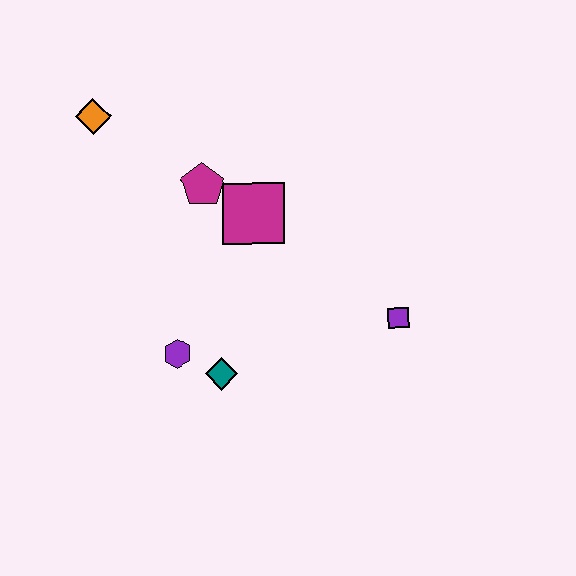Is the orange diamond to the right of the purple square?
No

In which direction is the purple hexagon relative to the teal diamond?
The purple hexagon is to the left of the teal diamond.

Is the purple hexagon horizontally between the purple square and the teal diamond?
No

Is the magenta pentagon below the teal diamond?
No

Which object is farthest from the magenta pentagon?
The purple square is farthest from the magenta pentagon.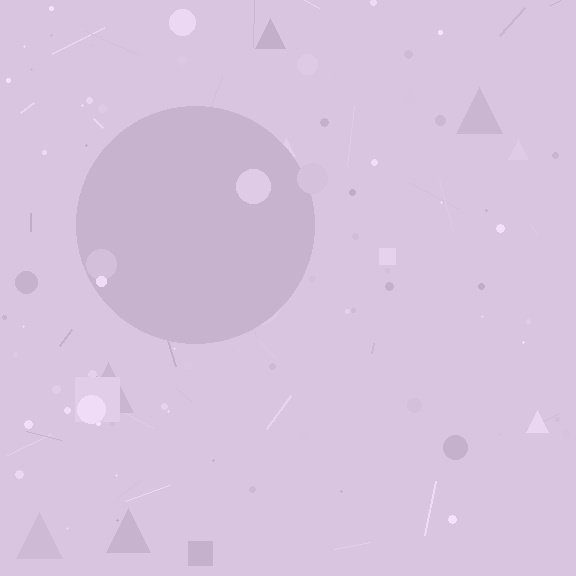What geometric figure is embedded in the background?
A circle is embedded in the background.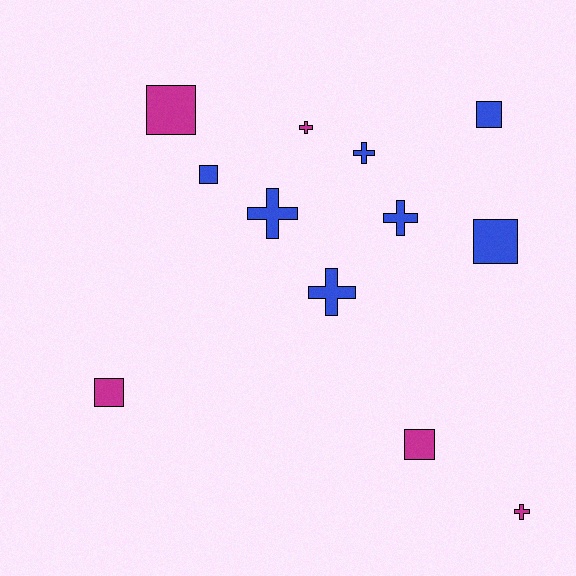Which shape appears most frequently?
Cross, with 6 objects.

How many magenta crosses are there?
There are 2 magenta crosses.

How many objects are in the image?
There are 12 objects.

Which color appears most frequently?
Blue, with 7 objects.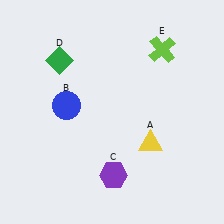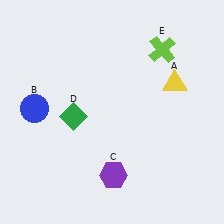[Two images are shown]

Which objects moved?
The objects that moved are: the yellow triangle (A), the blue circle (B), the green diamond (D).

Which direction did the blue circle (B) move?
The blue circle (B) moved left.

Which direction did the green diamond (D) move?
The green diamond (D) moved down.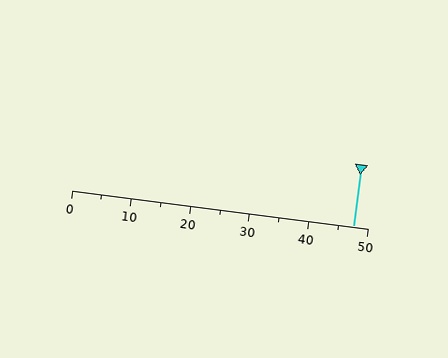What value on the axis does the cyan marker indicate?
The marker indicates approximately 47.5.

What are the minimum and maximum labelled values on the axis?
The axis runs from 0 to 50.